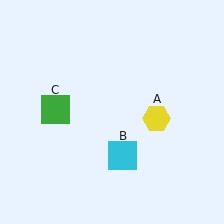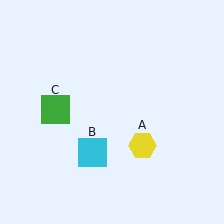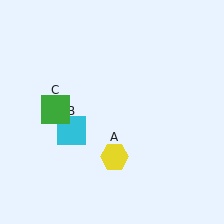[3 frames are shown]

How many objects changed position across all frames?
2 objects changed position: yellow hexagon (object A), cyan square (object B).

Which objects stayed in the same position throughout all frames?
Green square (object C) remained stationary.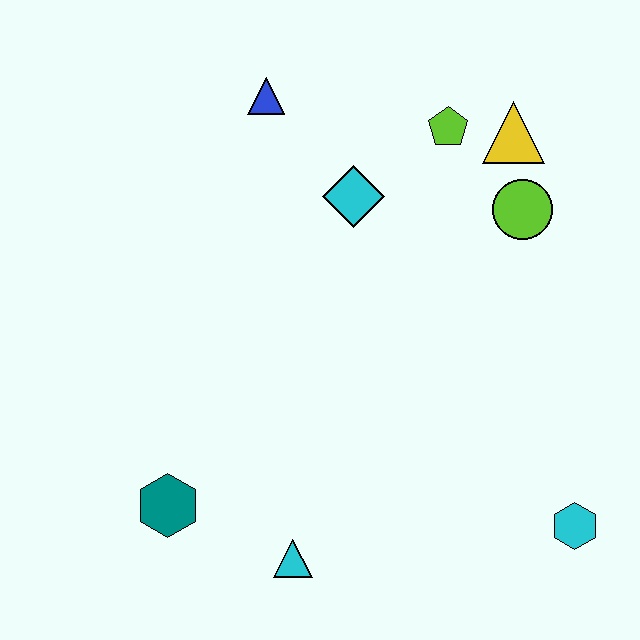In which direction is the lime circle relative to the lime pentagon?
The lime circle is below the lime pentagon.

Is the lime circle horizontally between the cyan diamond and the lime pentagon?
No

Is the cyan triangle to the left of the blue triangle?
No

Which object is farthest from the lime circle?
The teal hexagon is farthest from the lime circle.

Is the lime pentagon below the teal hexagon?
No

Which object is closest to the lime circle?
The yellow triangle is closest to the lime circle.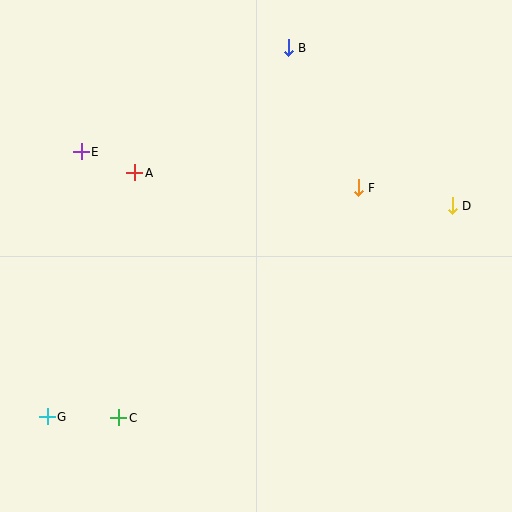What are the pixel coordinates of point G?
Point G is at (47, 417).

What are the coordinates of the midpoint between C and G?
The midpoint between C and G is at (83, 417).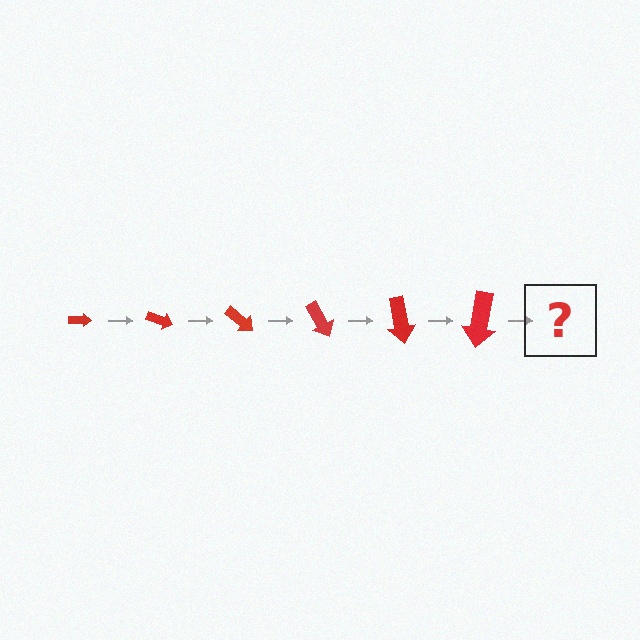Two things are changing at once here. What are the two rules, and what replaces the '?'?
The two rules are that the arrow grows larger each step and it rotates 20 degrees each step. The '?' should be an arrow, larger than the previous one and rotated 120 degrees from the start.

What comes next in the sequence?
The next element should be an arrow, larger than the previous one and rotated 120 degrees from the start.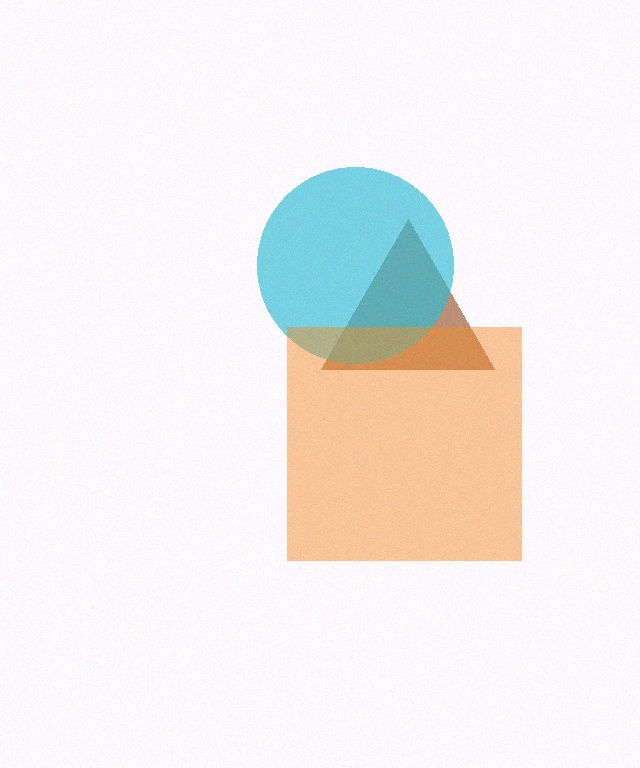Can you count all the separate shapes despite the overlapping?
Yes, there are 3 separate shapes.